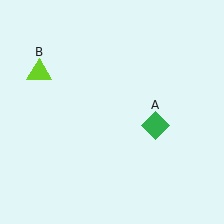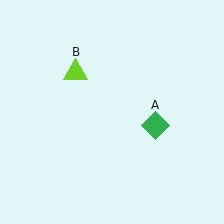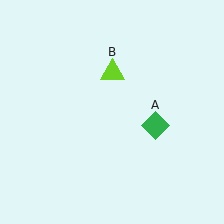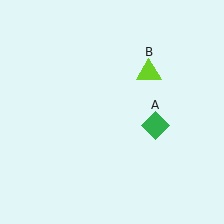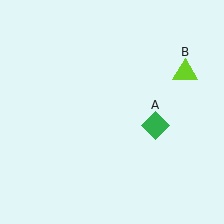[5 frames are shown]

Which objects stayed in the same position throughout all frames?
Green diamond (object A) remained stationary.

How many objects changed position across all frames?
1 object changed position: lime triangle (object B).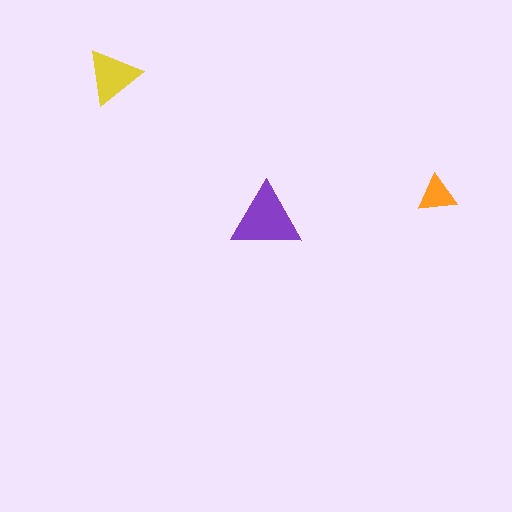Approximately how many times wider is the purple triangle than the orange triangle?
About 2 times wider.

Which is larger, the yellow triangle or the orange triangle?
The yellow one.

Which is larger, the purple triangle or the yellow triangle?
The purple one.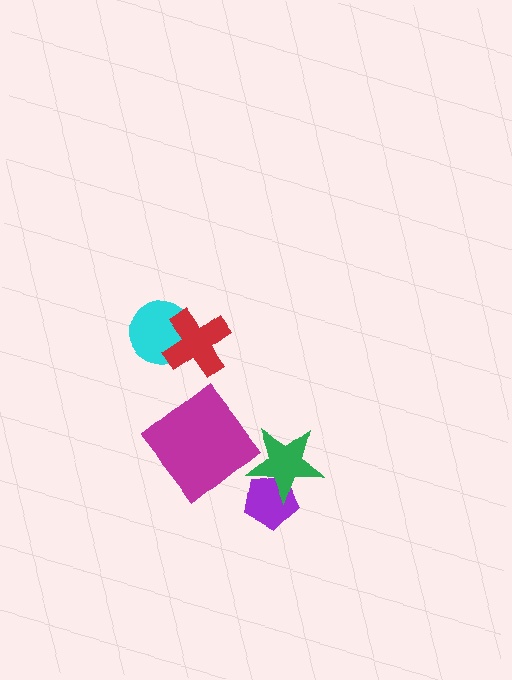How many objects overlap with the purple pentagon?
1 object overlaps with the purple pentagon.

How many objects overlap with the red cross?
1 object overlaps with the red cross.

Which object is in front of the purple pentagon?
The green star is in front of the purple pentagon.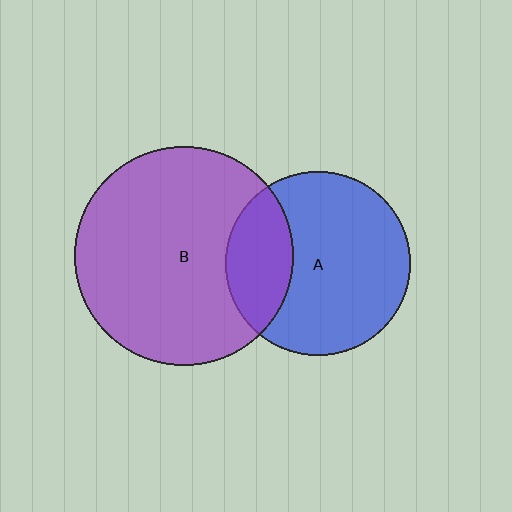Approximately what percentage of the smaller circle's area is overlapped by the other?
Approximately 25%.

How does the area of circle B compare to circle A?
Approximately 1.4 times.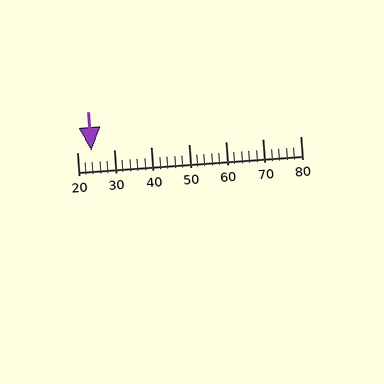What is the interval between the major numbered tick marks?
The major tick marks are spaced 10 units apart.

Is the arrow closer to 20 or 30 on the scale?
The arrow is closer to 20.